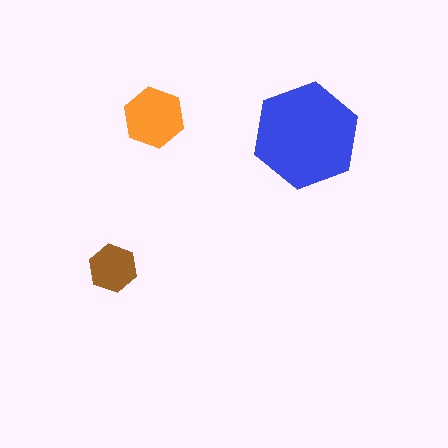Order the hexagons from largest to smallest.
the blue one, the orange one, the brown one.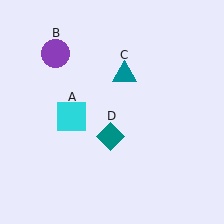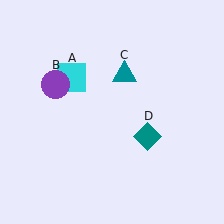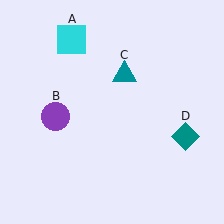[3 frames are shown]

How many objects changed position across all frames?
3 objects changed position: cyan square (object A), purple circle (object B), teal diamond (object D).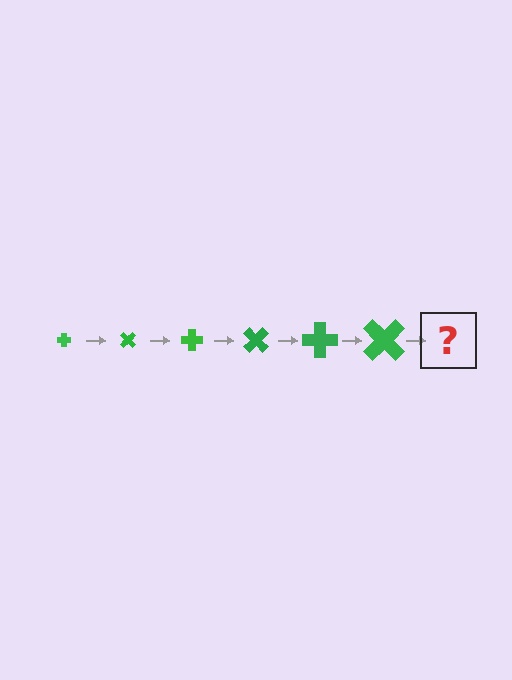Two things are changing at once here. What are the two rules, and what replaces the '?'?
The two rules are that the cross grows larger each step and it rotates 45 degrees each step. The '?' should be a cross, larger than the previous one and rotated 270 degrees from the start.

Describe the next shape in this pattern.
It should be a cross, larger than the previous one and rotated 270 degrees from the start.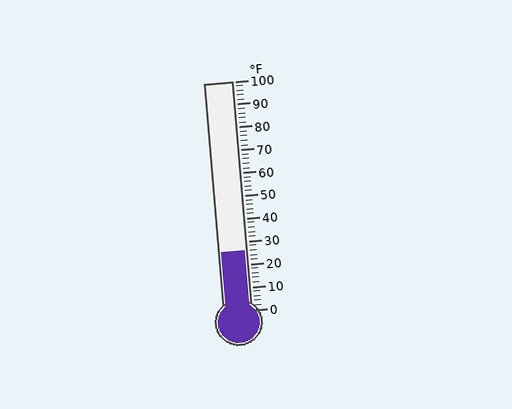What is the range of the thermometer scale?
The thermometer scale ranges from 0°F to 100°F.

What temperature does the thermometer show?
The thermometer shows approximately 26°F.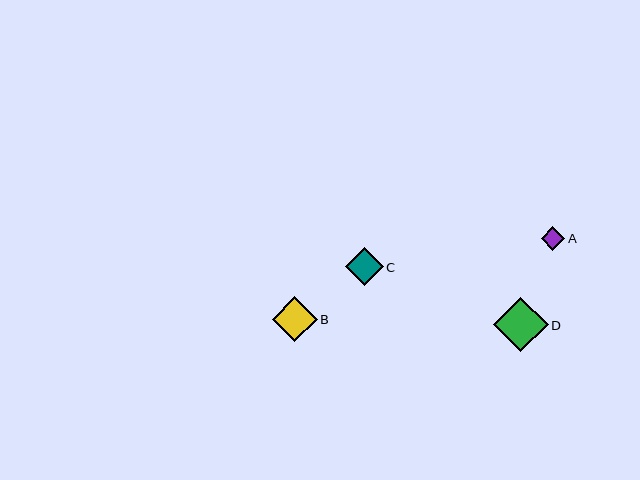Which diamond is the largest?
Diamond D is the largest with a size of approximately 54 pixels.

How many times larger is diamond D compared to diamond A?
Diamond D is approximately 2.3 times the size of diamond A.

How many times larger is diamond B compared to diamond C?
Diamond B is approximately 1.2 times the size of diamond C.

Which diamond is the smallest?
Diamond A is the smallest with a size of approximately 24 pixels.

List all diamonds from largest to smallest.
From largest to smallest: D, B, C, A.